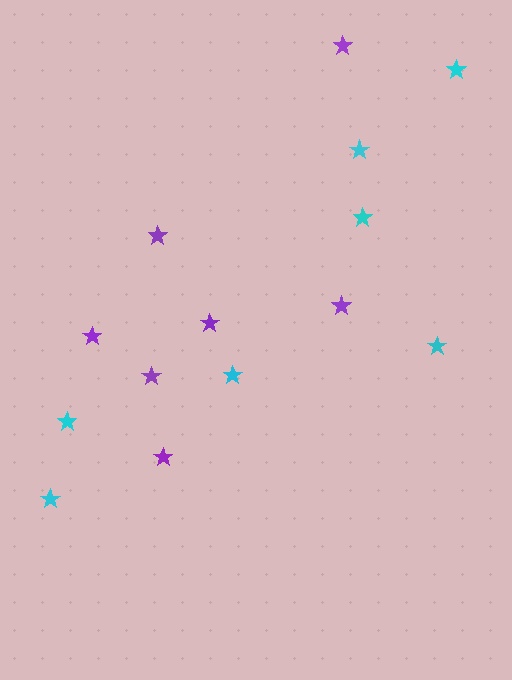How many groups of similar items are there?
There are 2 groups: one group of purple stars (7) and one group of cyan stars (7).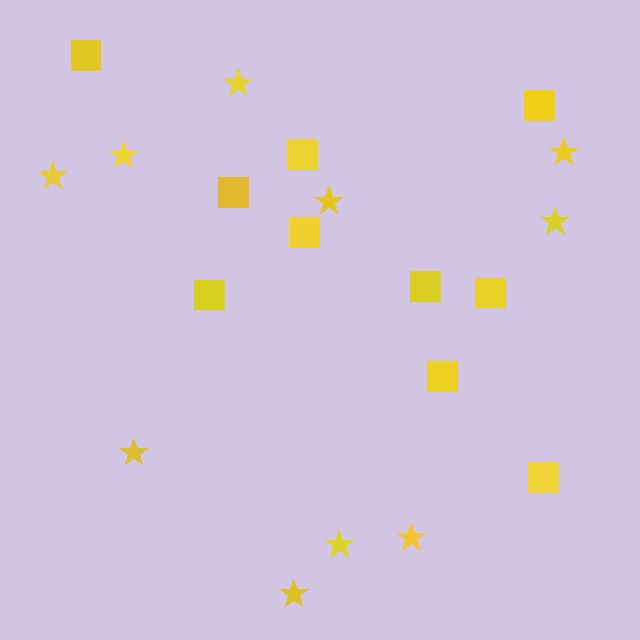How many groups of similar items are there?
There are 2 groups: one group of squares (10) and one group of stars (10).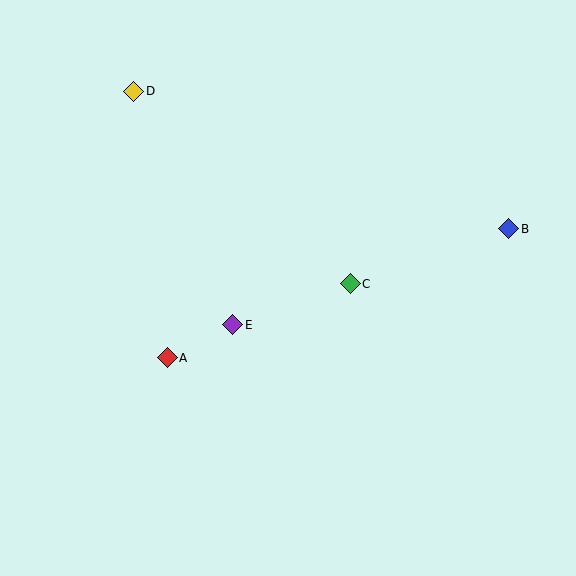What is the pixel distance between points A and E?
The distance between A and E is 73 pixels.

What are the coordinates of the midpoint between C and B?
The midpoint between C and B is at (430, 256).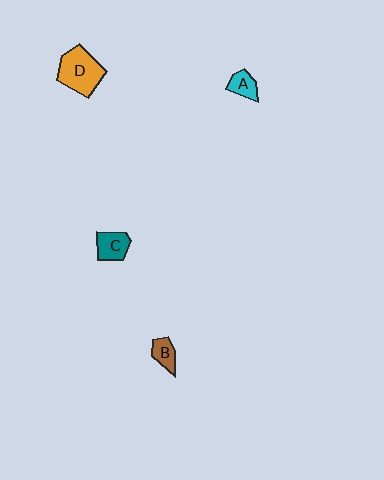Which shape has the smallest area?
Shape B (brown).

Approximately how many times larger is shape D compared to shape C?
Approximately 1.9 times.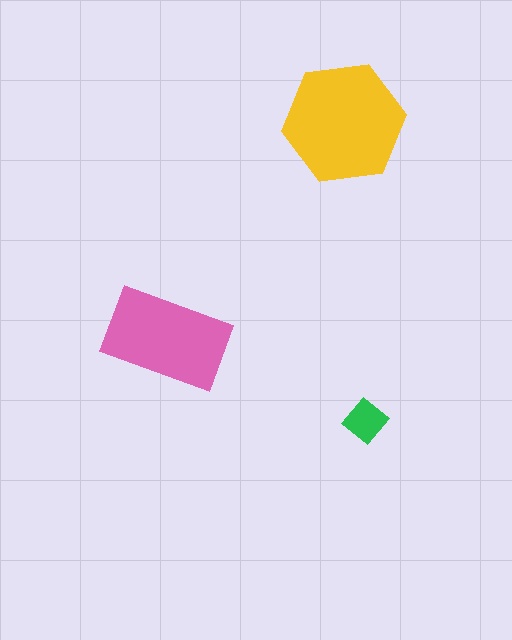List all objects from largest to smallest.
The yellow hexagon, the pink rectangle, the green diamond.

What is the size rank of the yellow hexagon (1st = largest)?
1st.